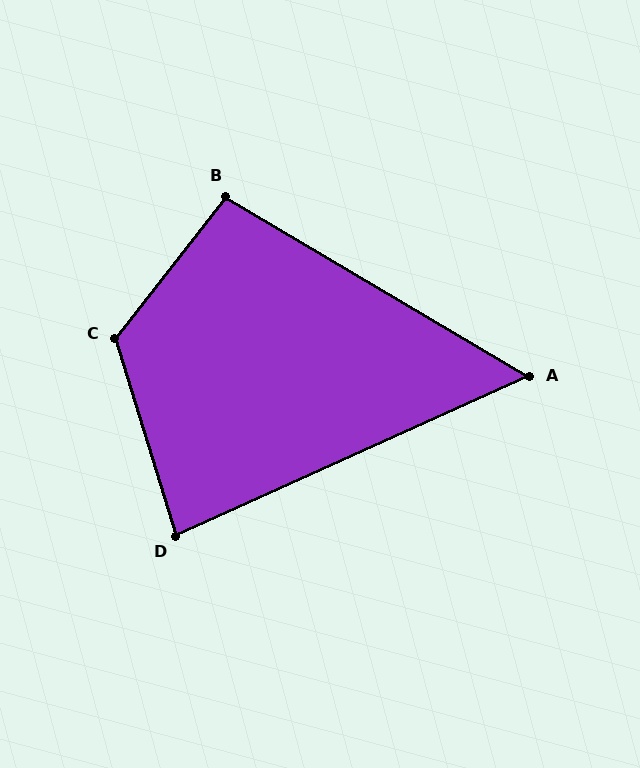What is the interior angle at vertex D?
Approximately 83 degrees (acute).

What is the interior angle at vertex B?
Approximately 97 degrees (obtuse).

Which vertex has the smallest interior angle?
A, at approximately 55 degrees.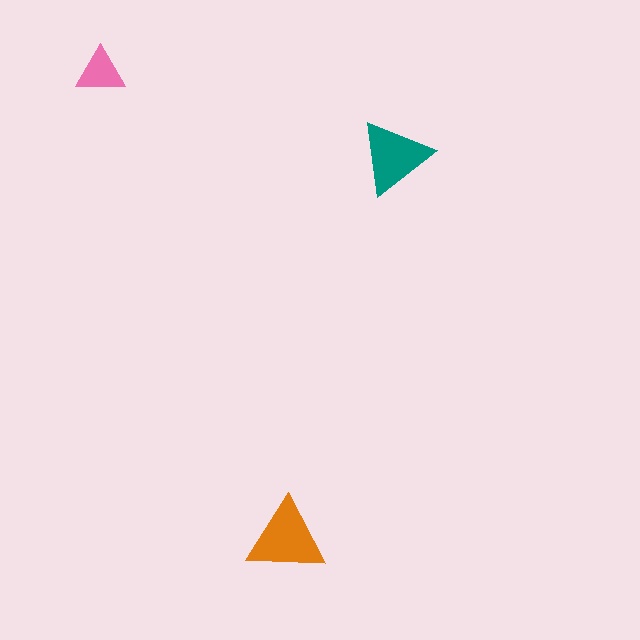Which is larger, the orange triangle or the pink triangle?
The orange one.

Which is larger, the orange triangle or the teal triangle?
The orange one.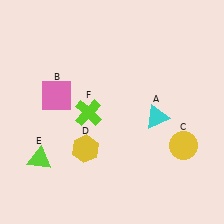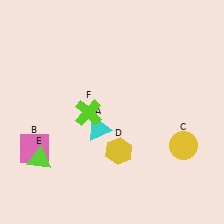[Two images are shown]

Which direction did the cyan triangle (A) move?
The cyan triangle (A) moved left.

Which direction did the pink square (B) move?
The pink square (B) moved down.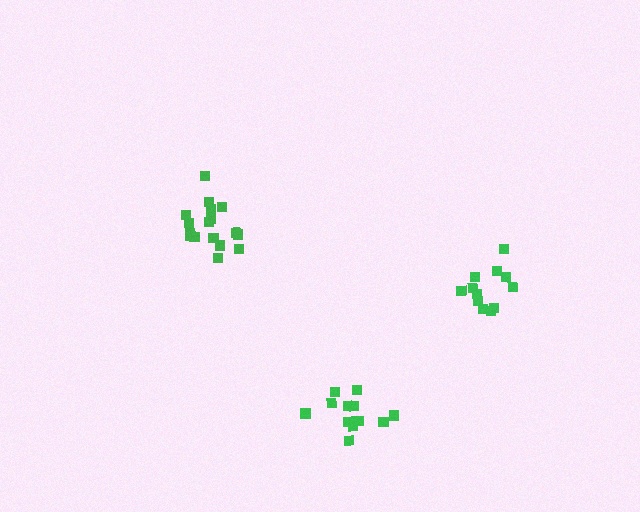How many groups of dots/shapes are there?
There are 3 groups.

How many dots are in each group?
Group 1: 12 dots, Group 2: 17 dots, Group 3: 12 dots (41 total).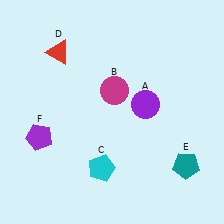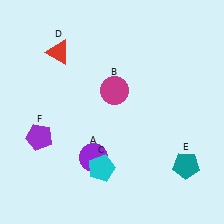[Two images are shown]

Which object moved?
The purple circle (A) moved down.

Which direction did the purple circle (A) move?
The purple circle (A) moved down.